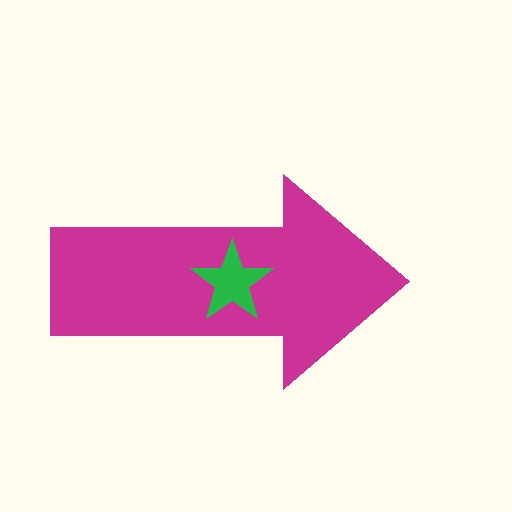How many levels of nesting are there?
2.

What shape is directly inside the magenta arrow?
The green star.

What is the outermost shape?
The magenta arrow.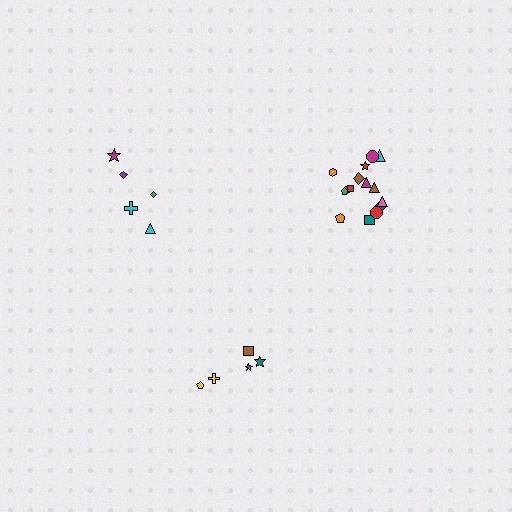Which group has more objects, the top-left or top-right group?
The top-right group.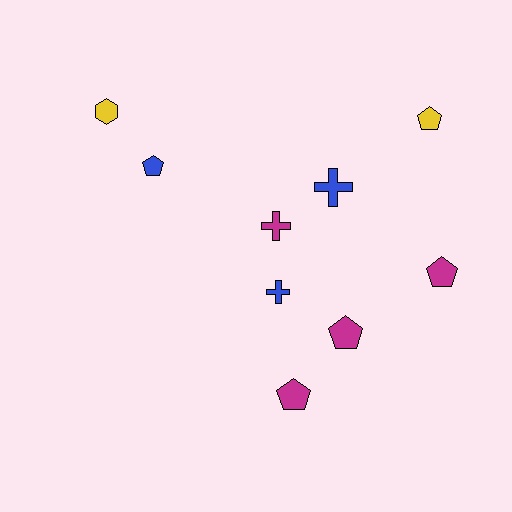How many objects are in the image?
There are 9 objects.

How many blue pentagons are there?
There is 1 blue pentagon.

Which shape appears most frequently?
Pentagon, with 5 objects.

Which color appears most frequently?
Magenta, with 4 objects.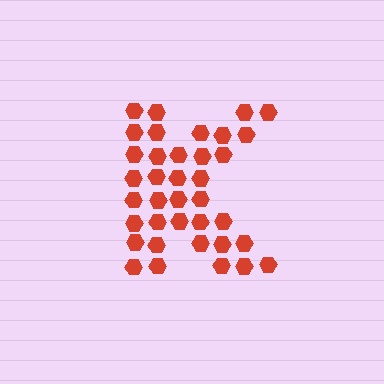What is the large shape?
The large shape is the letter K.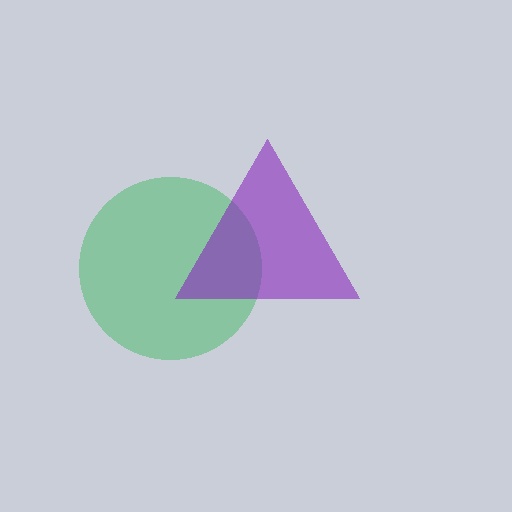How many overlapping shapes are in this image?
There are 2 overlapping shapes in the image.